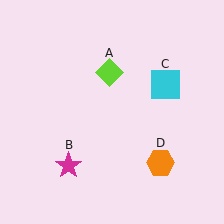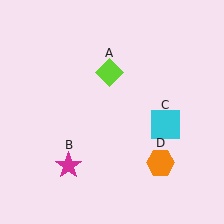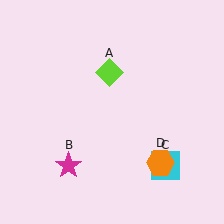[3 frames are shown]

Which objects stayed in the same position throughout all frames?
Lime diamond (object A) and magenta star (object B) and orange hexagon (object D) remained stationary.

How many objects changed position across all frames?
1 object changed position: cyan square (object C).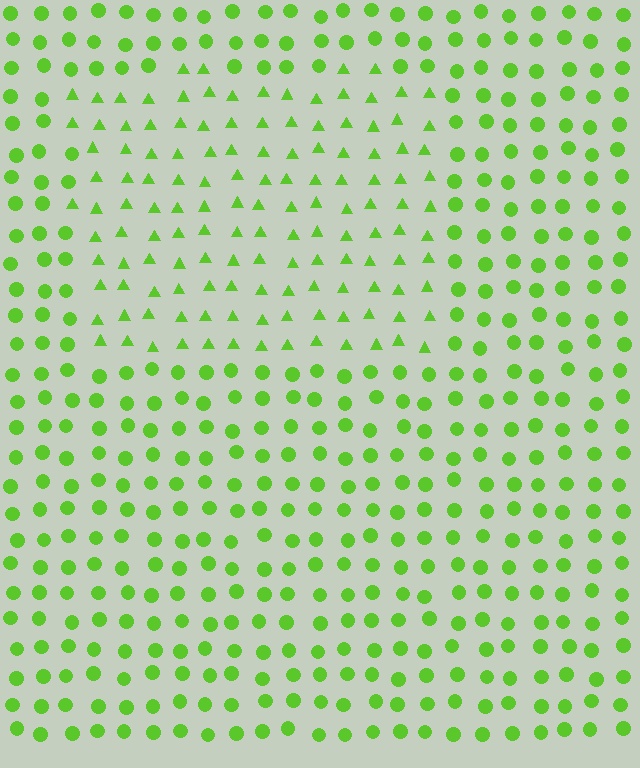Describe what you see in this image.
The image is filled with small lime elements arranged in a uniform grid. A rectangle-shaped region contains triangles, while the surrounding area contains circles. The boundary is defined purely by the change in element shape.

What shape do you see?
I see a rectangle.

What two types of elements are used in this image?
The image uses triangles inside the rectangle region and circles outside it.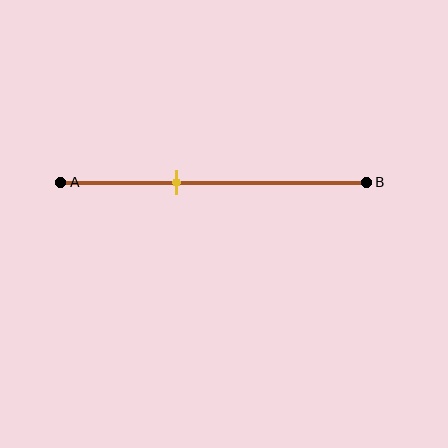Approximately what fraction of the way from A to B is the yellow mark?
The yellow mark is approximately 40% of the way from A to B.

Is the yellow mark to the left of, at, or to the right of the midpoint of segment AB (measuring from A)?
The yellow mark is to the left of the midpoint of segment AB.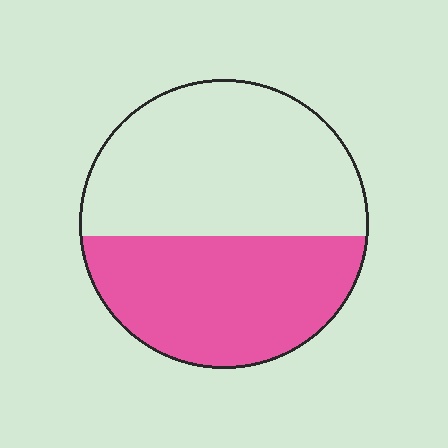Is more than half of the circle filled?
No.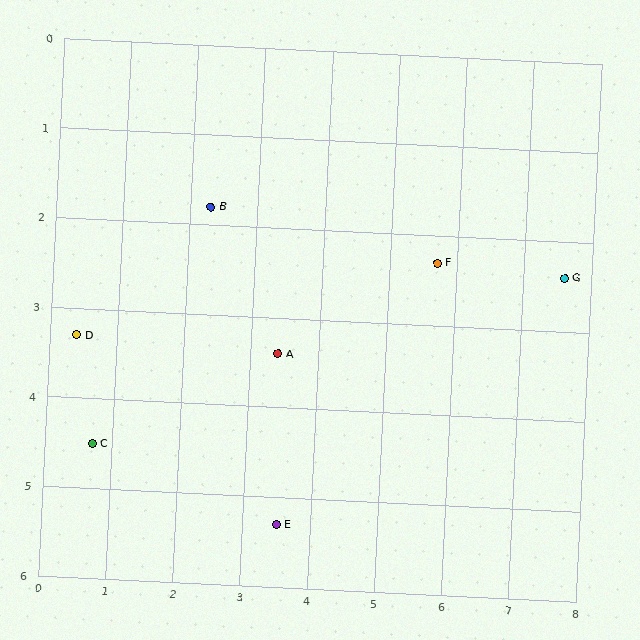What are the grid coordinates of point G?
Point G is at approximately (7.6, 2.4).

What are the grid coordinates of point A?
Point A is at approximately (3.4, 3.4).